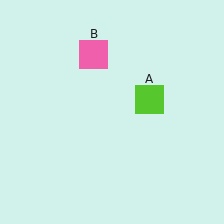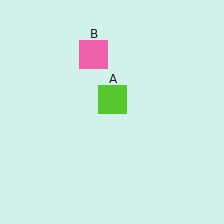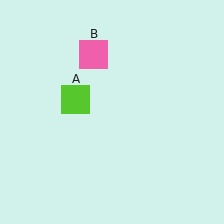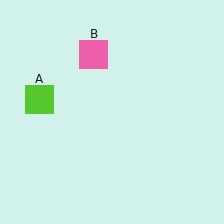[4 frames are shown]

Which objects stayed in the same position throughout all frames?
Pink square (object B) remained stationary.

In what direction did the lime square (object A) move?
The lime square (object A) moved left.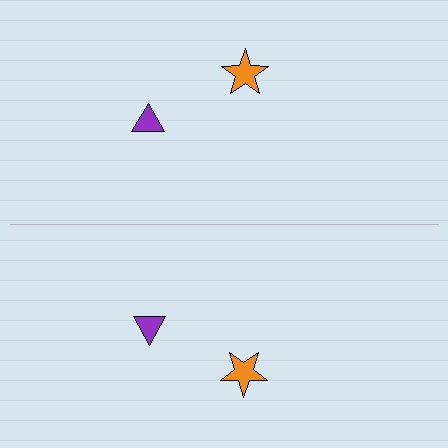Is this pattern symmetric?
Yes, this pattern has bilateral (reflection) symmetry.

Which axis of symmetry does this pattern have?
The pattern has a horizontal axis of symmetry running through the center of the image.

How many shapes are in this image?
There are 4 shapes in this image.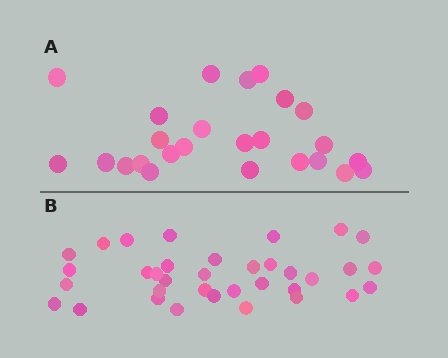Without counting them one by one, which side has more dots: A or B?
Region B (the bottom region) has more dots.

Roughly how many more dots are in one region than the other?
Region B has roughly 10 or so more dots than region A.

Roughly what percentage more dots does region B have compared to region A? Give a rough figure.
About 40% more.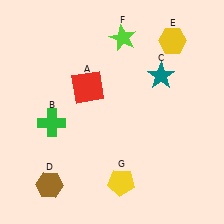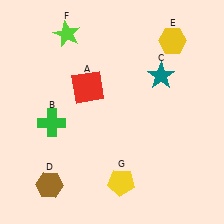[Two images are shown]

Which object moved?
The lime star (F) moved left.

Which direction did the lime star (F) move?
The lime star (F) moved left.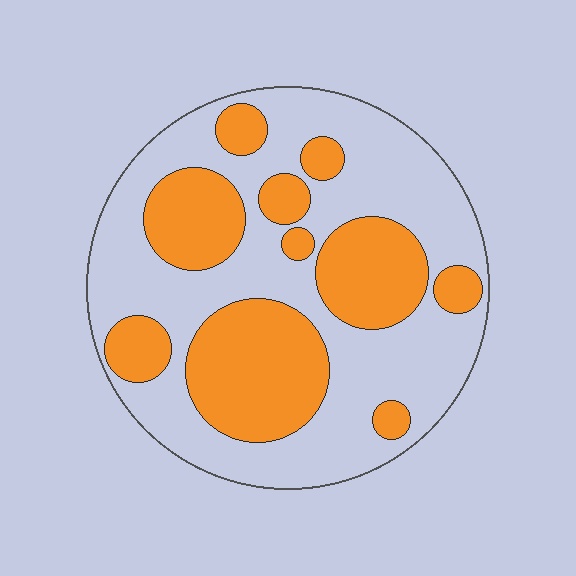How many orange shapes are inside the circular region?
10.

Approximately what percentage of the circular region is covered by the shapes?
Approximately 40%.